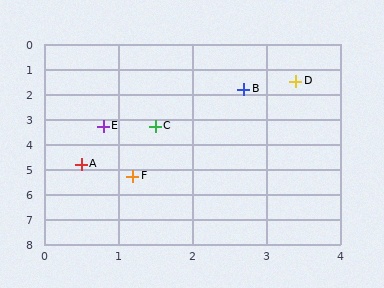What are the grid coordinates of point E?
Point E is at approximately (0.8, 3.3).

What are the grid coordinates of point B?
Point B is at approximately (2.7, 1.8).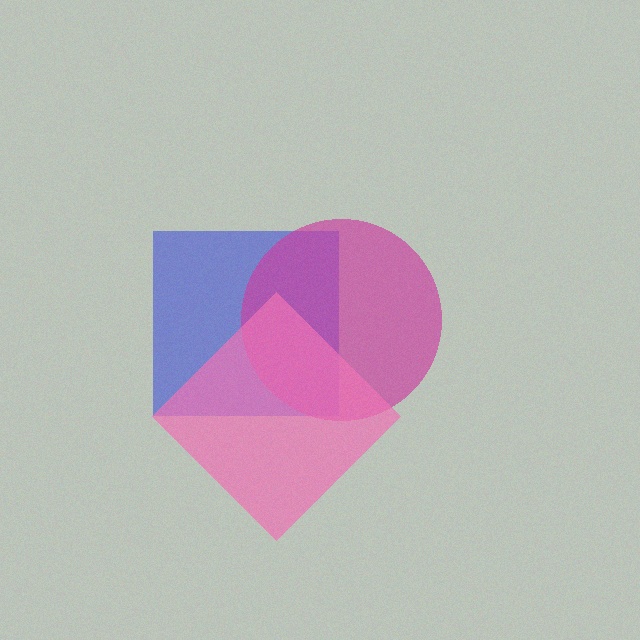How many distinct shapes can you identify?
There are 3 distinct shapes: a blue square, a magenta circle, a pink diamond.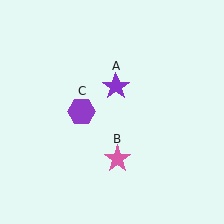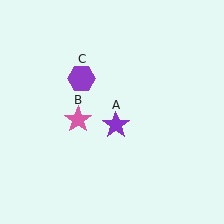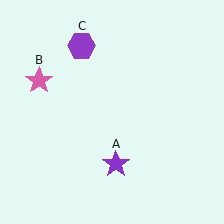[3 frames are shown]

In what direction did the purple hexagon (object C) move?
The purple hexagon (object C) moved up.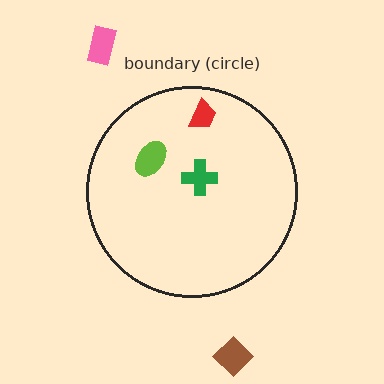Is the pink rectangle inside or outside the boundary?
Outside.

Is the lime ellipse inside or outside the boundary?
Inside.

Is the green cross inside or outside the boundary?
Inside.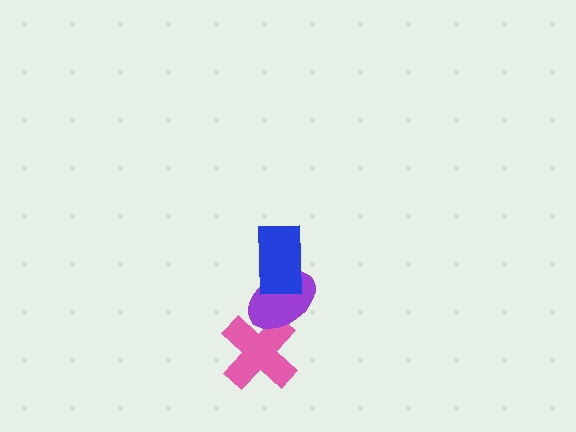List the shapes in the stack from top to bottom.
From top to bottom: the blue rectangle, the purple ellipse, the pink cross.